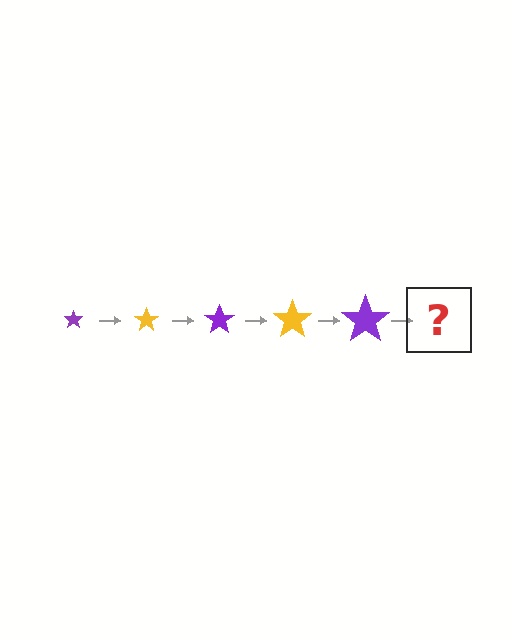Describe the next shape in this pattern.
It should be a yellow star, larger than the previous one.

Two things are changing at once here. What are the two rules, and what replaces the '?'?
The two rules are that the star grows larger each step and the color cycles through purple and yellow. The '?' should be a yellow star, larger than the previous one.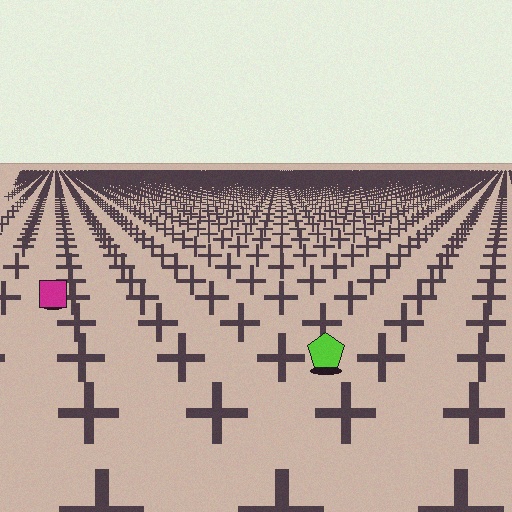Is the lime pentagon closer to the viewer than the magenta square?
Yes. The lime pentagon is closer — you can tell from the texture gradient: the ground texture is coarser near it.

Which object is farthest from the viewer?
The magenta square is farthest from the viewer. It appears smaller and the ground texture around it is denser.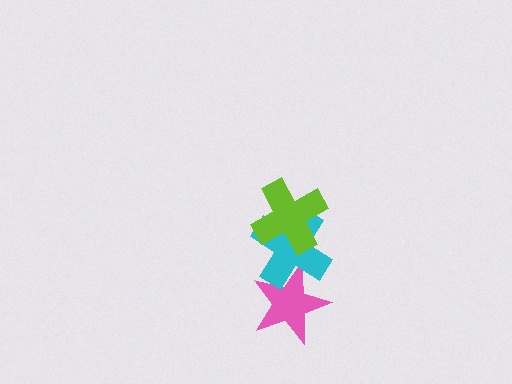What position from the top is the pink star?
The pink star is 3rd from the top.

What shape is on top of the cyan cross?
The lime cross is on top of the cyan cross.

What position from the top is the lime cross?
The lime cross is 1st from the top.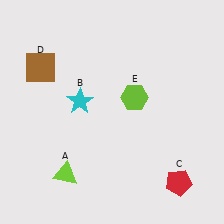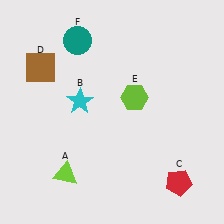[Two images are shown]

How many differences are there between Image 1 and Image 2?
There is 1 difference between the two images.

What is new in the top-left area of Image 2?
A teal circle (F) was added in the top-left area of Image 2.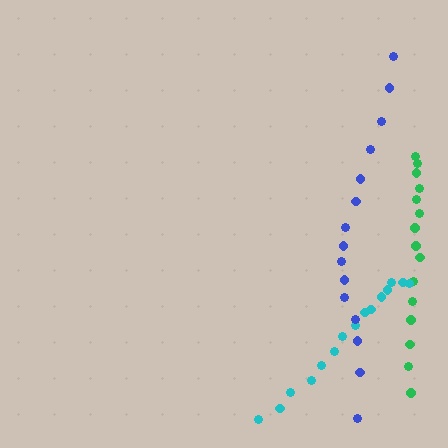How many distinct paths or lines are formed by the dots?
There are 3 distinct paths.